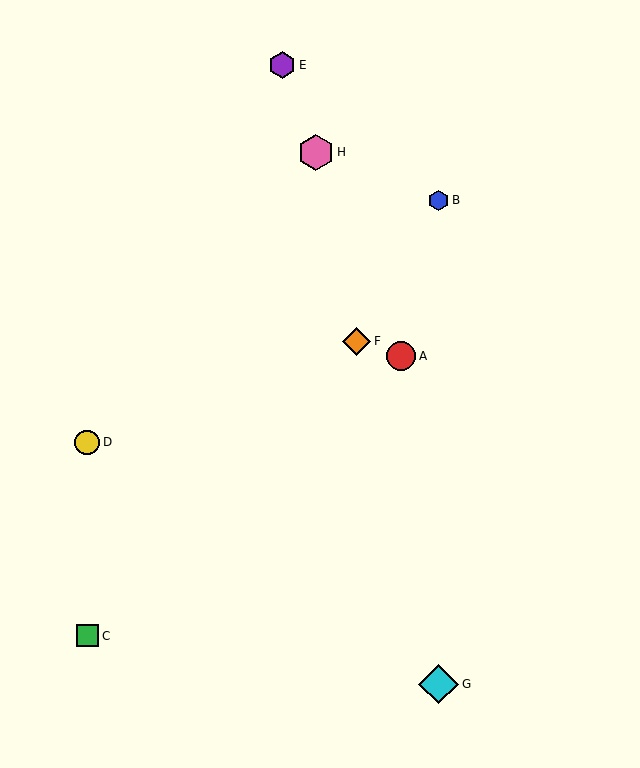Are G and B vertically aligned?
Yes, both are at x≈439.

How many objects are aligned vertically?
2 objects (B, G) are aligned vertically.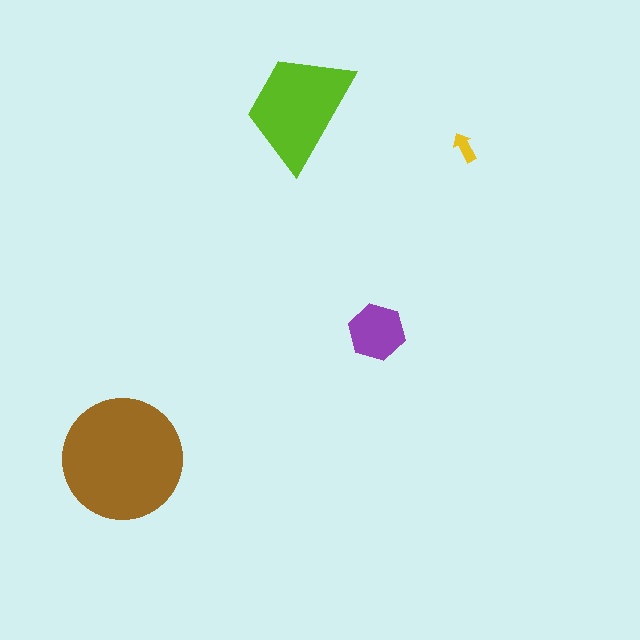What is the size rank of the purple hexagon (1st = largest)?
3rd.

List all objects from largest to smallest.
The brown circle, the lime trapezoid, the purple hexagon, the yellow arrow.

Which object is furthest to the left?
The brown circle is leftmost.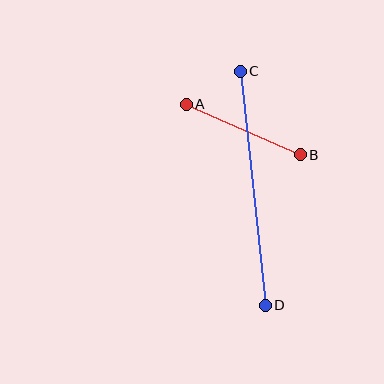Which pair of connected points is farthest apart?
Points C and D are farthest apart.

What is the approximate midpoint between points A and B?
The midpoint is at approximately (243, 129) pixels.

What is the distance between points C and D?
The distance is approximately 235 pixels.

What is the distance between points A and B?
The distance is approximately 125 pixels.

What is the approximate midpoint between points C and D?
The midpoint is at approximately (253, 188) pixels.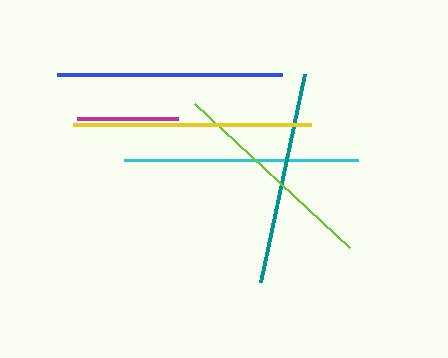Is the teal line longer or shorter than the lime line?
The teal line is longer than the lime line.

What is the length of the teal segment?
The teal segment is approximately 212 pixels long.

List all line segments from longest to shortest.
From longest to shortest: yellow, cyan, blue, teal, lime, magenta.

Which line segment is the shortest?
The magenta line is the shortest at approximately 101 pixels.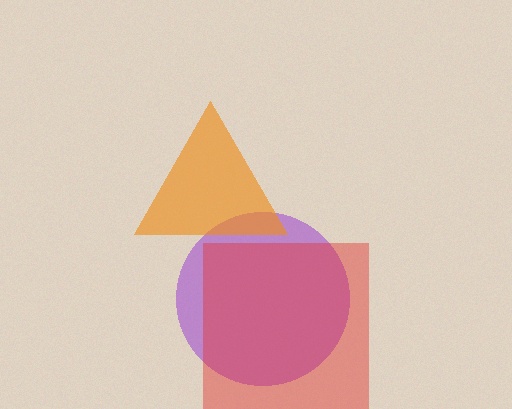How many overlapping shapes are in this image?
There are 3 overlapping shapes in the image.